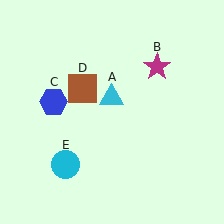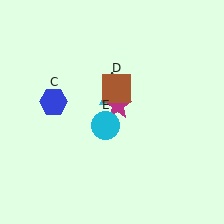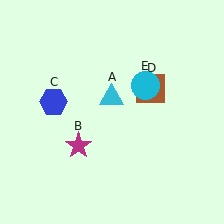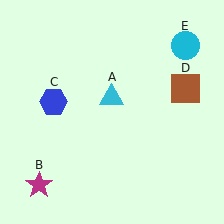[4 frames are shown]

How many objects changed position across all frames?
3 objects changed position: magenta star (object B), brown square (object D), cyan circle (object E).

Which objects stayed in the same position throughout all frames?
Cyan triangle (object A) and blue hexagon (object C) remained stationary.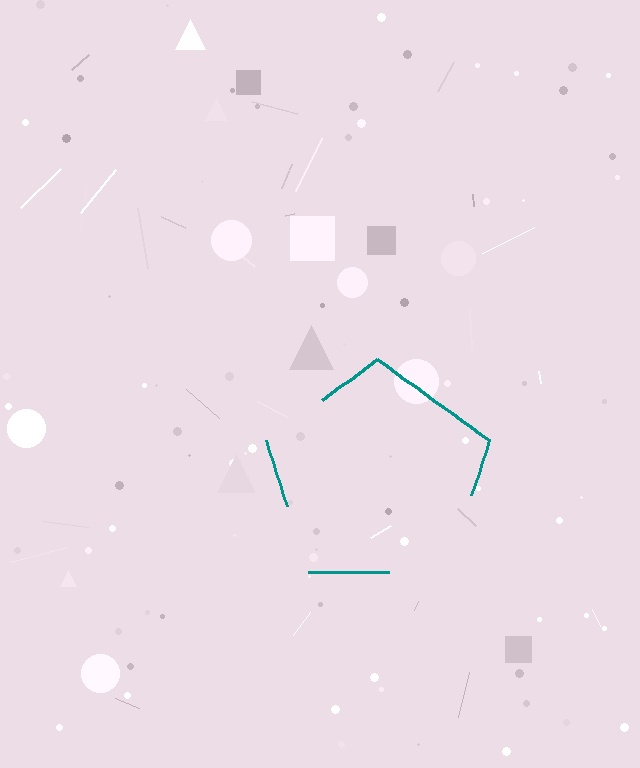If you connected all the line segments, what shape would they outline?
They would outline a pentagon.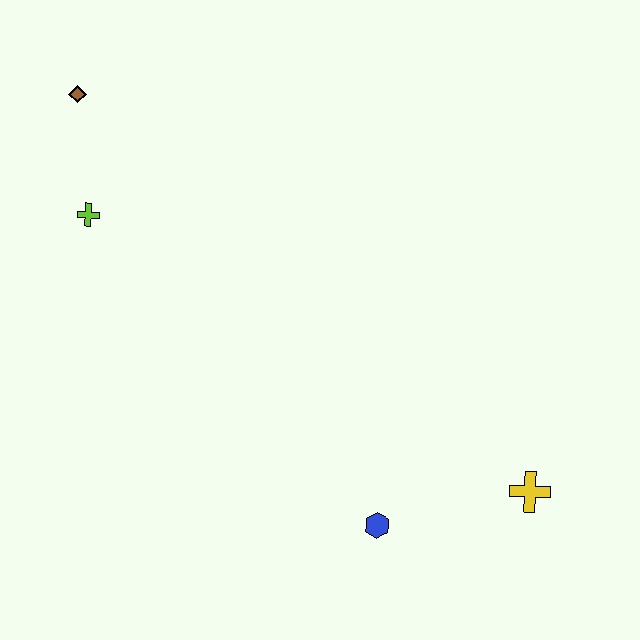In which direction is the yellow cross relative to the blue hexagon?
The yellow cross is to the right of the blue hexagon.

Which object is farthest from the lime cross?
The yellow cross is farthest from the lime cross.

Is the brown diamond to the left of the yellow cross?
Yes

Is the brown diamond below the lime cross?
No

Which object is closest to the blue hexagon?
The yellow cross is closest to the blue hexagon.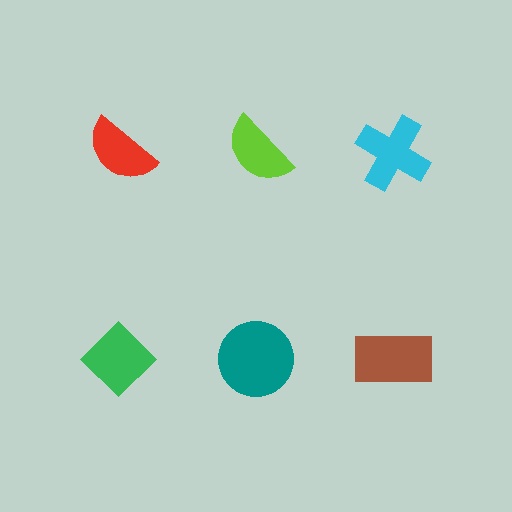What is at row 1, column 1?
A red semicircle.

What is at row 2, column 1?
A green diamond.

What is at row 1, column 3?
A cyan cross.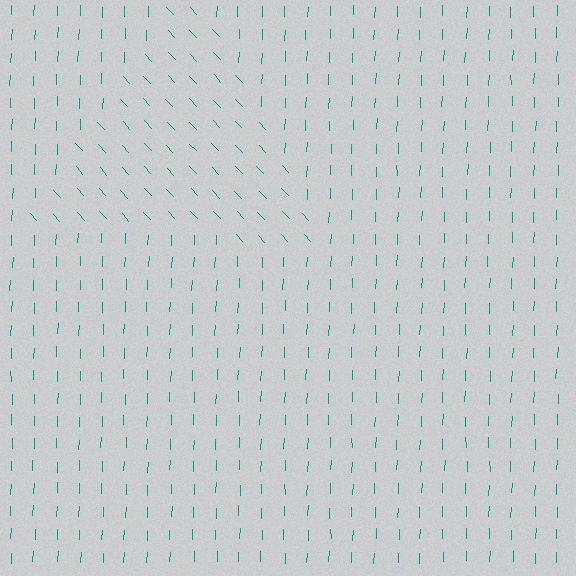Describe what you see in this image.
The image is filled with small teal line segments. A triangle region in the image has lines oriented differently from the surrounding lines, creating a visible texture boundary.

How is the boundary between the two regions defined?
The boundary is defined purely by a change in line orientation (approximately 45 degrees difference). All lines are the same color and thickness.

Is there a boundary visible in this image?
Yes, there is a texture boundary formed by a change in line orientation.